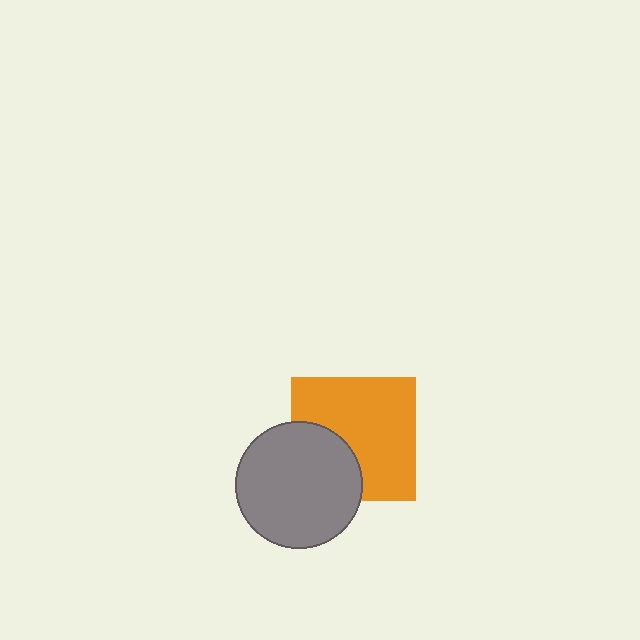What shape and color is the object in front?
The object in front is a gray circle.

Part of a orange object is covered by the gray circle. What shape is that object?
It is a square.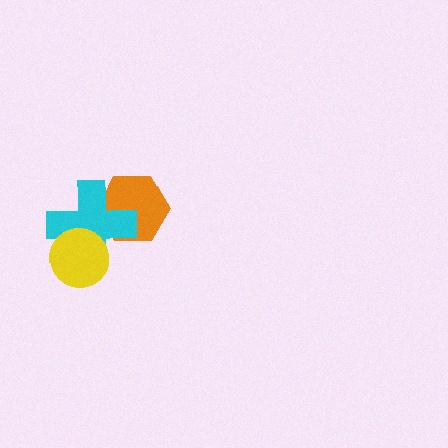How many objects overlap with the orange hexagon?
1 object overlaps with the orange hexagon.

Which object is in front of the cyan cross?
The yellow circle is in front of the cyan cross.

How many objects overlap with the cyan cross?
2 objects overlap with the cyan cross.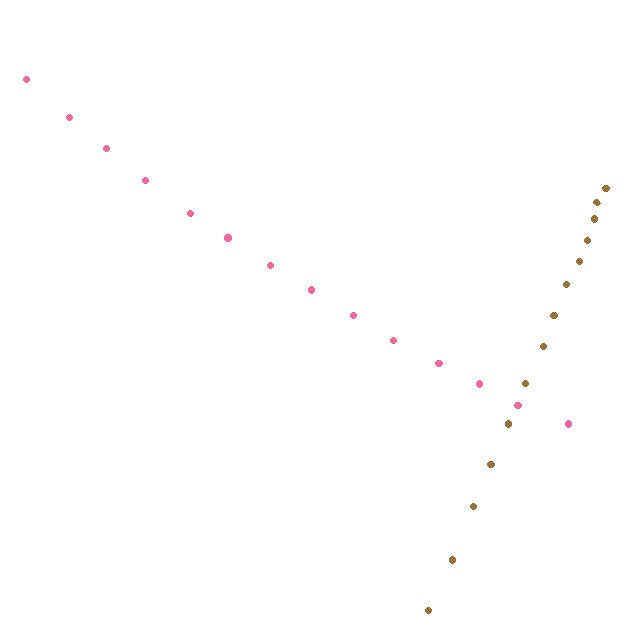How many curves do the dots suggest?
There are 2 distinct paths.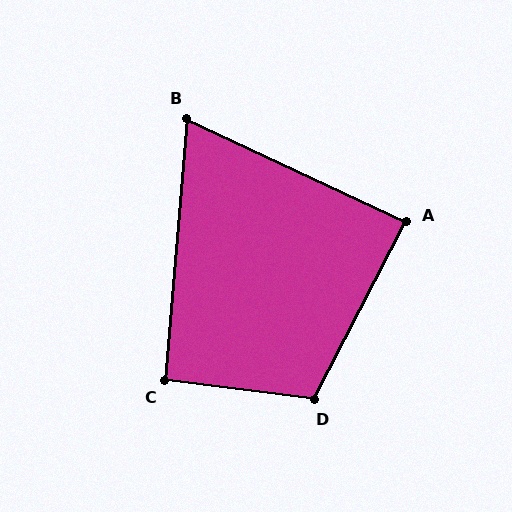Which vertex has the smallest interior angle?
B, at approximately 70 degrees.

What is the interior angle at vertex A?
Approximately 88 degrees (approximately right).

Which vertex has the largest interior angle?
D, at approximately 110 degrees.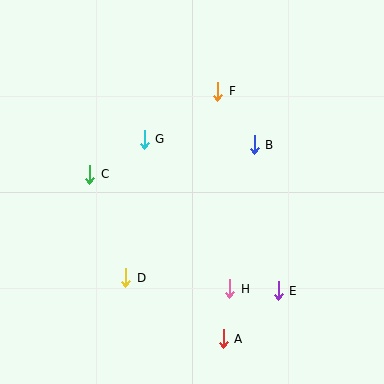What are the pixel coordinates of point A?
Point A is at (223, 339).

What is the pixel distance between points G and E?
The distance between G and E is 202 pixels.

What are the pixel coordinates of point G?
Point G is at (144, 139).